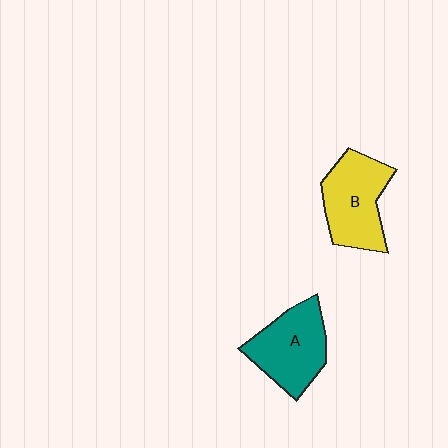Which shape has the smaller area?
Shape A (teal).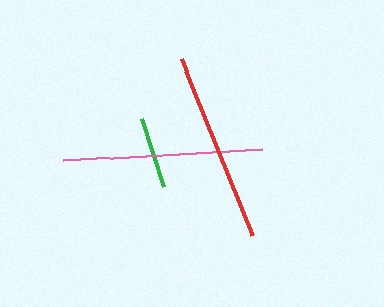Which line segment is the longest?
The pink line is the longest at approximately 199 pixels.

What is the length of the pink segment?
The pink segment is approximately 199 pixels long.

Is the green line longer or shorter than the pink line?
The pink line is longer than the green line.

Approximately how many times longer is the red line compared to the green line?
The red line is approximately 2.7 times the length of the green line.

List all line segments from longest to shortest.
From longest to shortest: pink, red, green.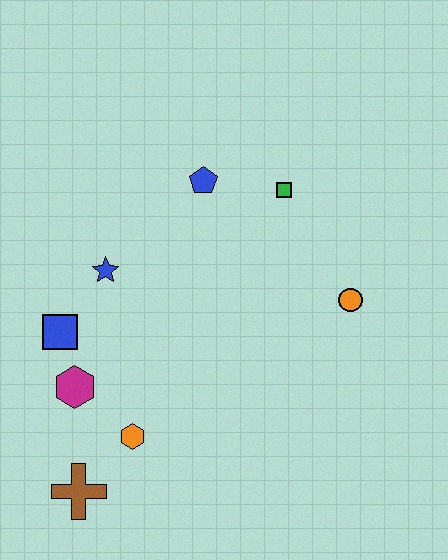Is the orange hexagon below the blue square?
Yes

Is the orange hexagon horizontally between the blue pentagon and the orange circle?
No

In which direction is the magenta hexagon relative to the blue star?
The magenta hexagon is below the blue star.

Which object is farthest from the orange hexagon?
The green square is farthest from the orange hexagon.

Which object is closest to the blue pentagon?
The green square is closest to the blue pentagon.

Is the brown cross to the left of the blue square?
No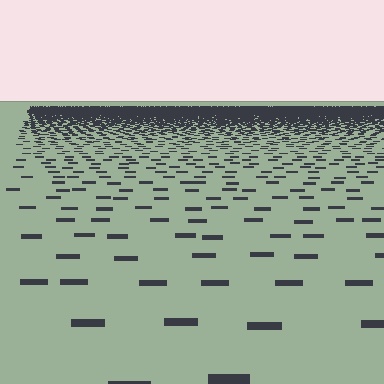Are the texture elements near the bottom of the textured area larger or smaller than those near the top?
Larger. Near the bottom, elements are closer to the viewer and appear at a bigger on-screen size.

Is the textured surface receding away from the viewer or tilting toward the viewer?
The surface is receding away from the viewer. Texture elements get smaller and denser toward the top.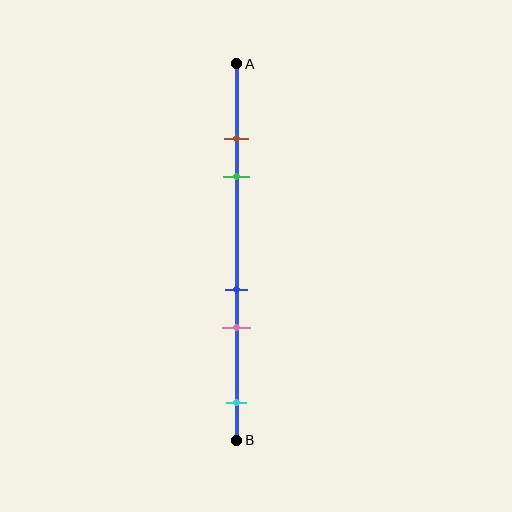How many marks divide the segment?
There are 5 marks dividing the segment.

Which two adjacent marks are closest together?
The brown and green marks are the closest adjacent pair.